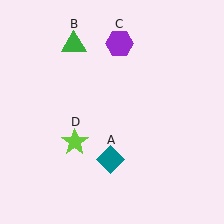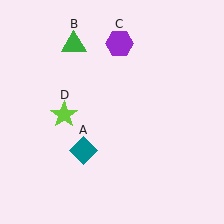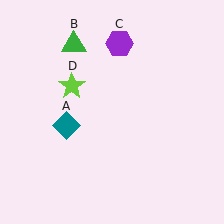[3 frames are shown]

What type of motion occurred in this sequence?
The teal diamond (object A), lime star (object D) rotated clockwise around the center of the scene.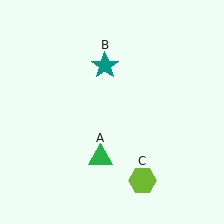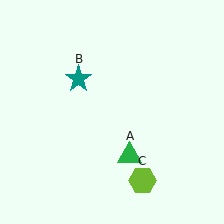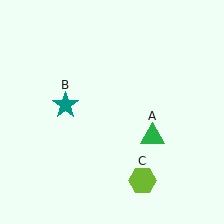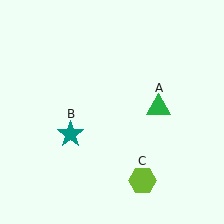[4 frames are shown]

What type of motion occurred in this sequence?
The green triangle (object A), teal star (object B) rotated counterclockwise around the center of the scene.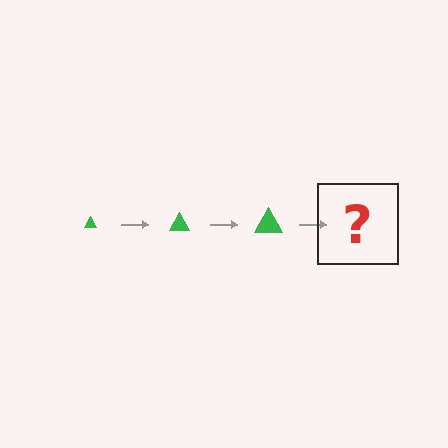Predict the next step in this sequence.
The next step is a green triangle, larger than the previous one.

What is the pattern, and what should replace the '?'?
The pattern is that the triangle gets progressively larger each step. The '?' should be a green triangle, larger than the previous one.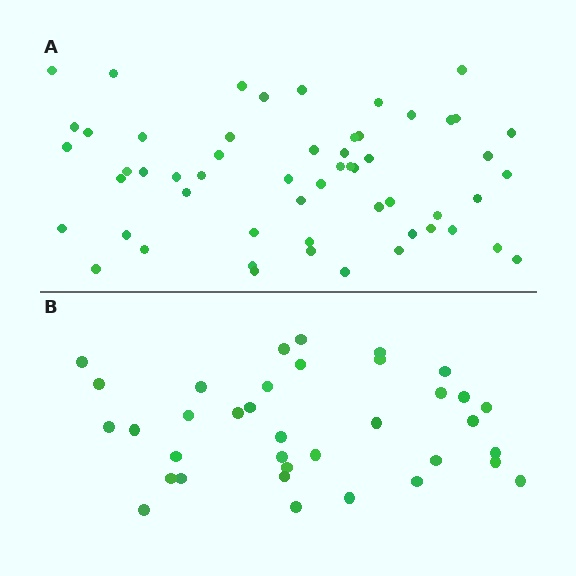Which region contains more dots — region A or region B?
Region A (the top region) has more dots.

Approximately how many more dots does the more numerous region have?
Region A has approximately 20 more dots than region B.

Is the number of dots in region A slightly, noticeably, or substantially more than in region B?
Region A has substantially more. The ratio is roughly 1.6 to 1.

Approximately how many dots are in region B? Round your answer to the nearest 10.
About 40 dots. (The exact count is 36, which rounds to 40.)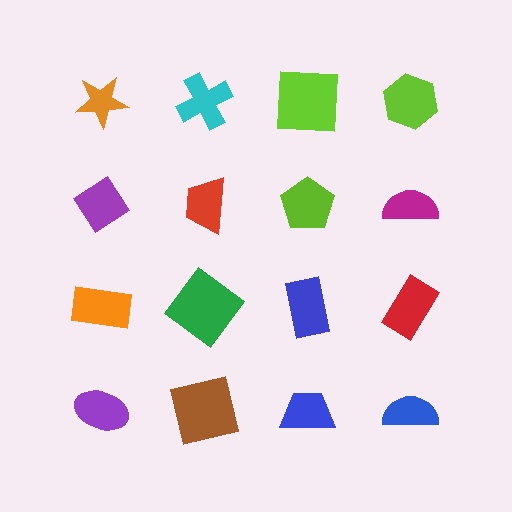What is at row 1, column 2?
A cyan cross.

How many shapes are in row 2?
4 shapes.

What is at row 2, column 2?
A red trapezoid.